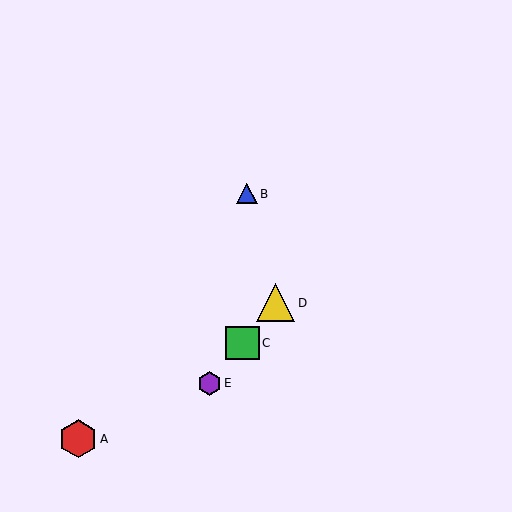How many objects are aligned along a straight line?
3 objects (C, D, E) are aligned along a straight line.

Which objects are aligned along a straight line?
Objects C, D, E are aligned along a straight line.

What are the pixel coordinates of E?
Object E is at (209, 383).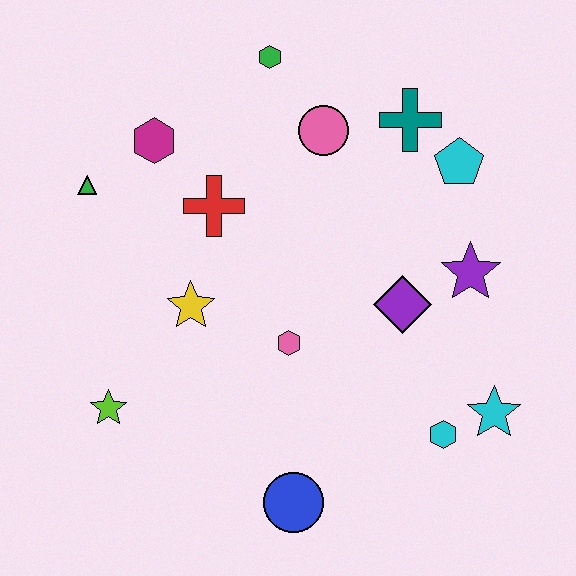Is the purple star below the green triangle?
Yes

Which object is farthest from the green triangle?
The cyan star is farthest from the green triangle.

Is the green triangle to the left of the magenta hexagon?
Yes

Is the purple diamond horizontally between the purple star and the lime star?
Yes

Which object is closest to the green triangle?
The magenta hexagon is closest to the green triangle.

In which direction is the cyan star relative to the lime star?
The cyan star is to the right of the lime star.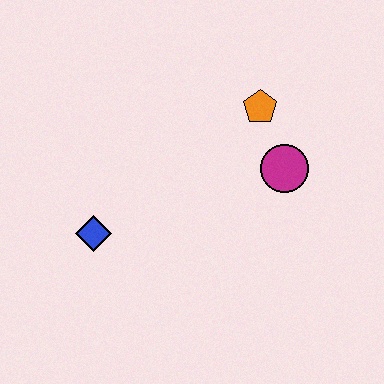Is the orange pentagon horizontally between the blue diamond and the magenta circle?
Yes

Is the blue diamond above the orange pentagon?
No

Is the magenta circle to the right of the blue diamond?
Yes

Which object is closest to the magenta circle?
The orange pentagon is closest to the magenta circle.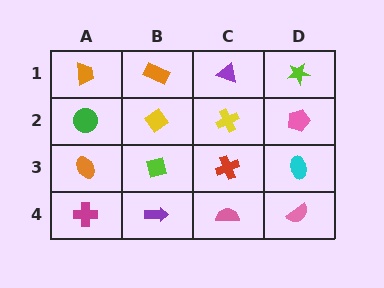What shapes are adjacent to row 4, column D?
A cyan ellipse (row 3, column D), a pink semicircle (row 4, column C).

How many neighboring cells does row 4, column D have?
2.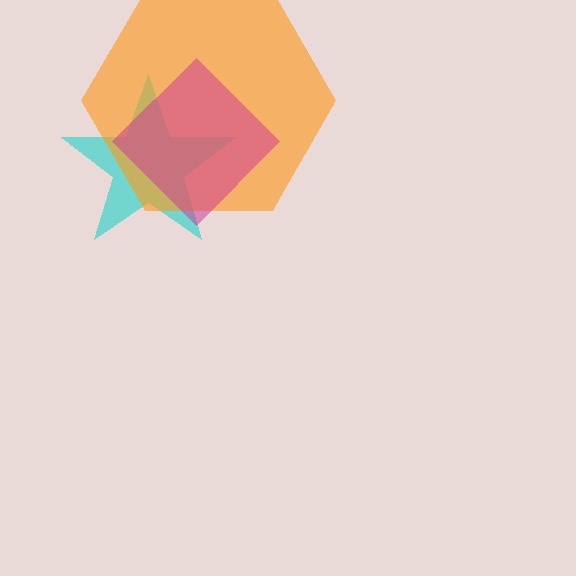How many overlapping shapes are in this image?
There are 3 overlapping shapes in the image.